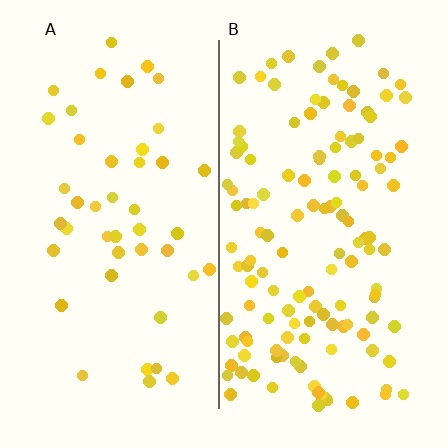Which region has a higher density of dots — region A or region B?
B (the right).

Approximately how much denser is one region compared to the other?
Approximately 2.9× — region B over region A.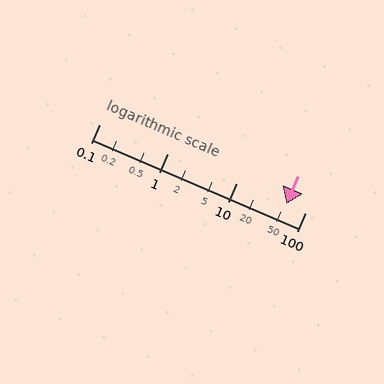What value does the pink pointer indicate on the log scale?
The pointer indicates approximately 53.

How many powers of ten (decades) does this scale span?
The scale spans 3 decades, from 0.1 to 100.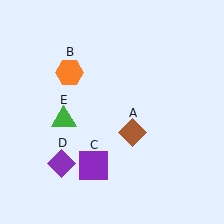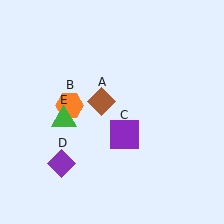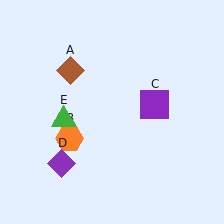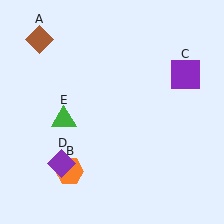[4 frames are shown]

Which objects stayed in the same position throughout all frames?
Purple diamond (object D) and green triangle (object E) remained stationary.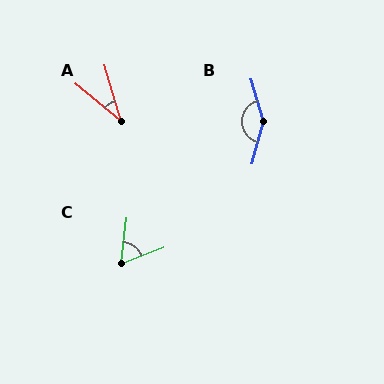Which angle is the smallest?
A, at approximately 34 degrees.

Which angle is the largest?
B, at approximately 149 degrees.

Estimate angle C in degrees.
Approximately 62 degrees.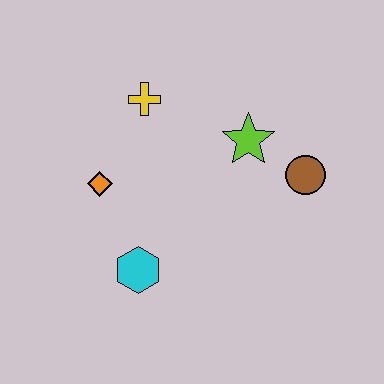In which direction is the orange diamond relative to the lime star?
The orange diamond is to the left of the lime star.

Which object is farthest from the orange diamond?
The brown circle is farthest from the orange diamond.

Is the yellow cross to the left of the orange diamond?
No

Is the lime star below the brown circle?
No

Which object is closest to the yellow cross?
The orange diamond is closest to the yellow cross.